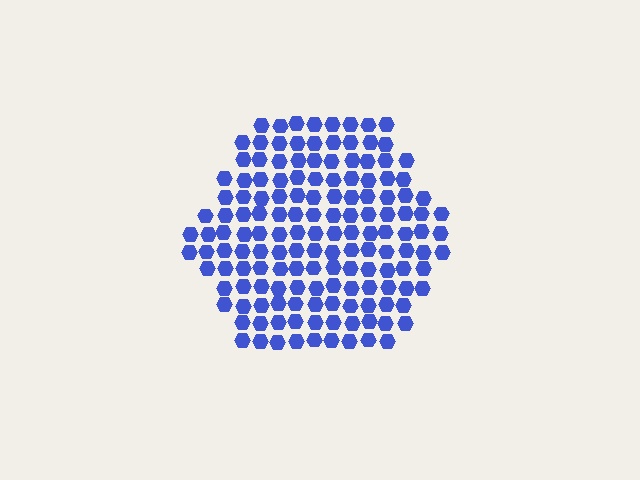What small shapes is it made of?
It is made of small hexagons.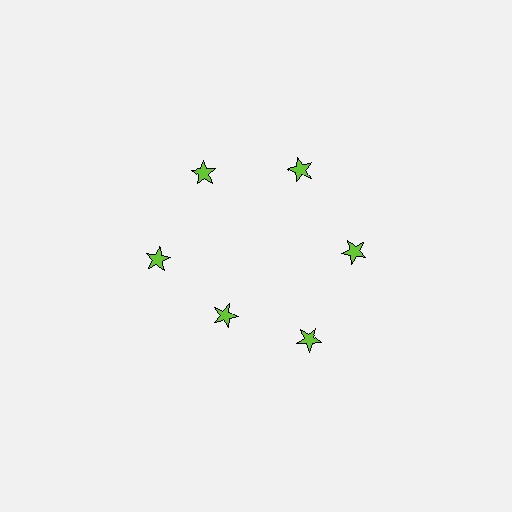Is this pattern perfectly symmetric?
No. The 6 lime stars are arranged in a ring, but one element near the 7 o'clock position is pulled inward toward the center, breaking the 6-fold rotational symmetry.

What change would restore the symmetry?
The symmetry would be restored by moving it outward, back onto the ring so that all 6 stars sit at equal angles and equal distance from the center.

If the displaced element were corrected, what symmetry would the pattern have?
It would have 6-fold rotational symmetry — the pattern would map onto itself every 60 degrees.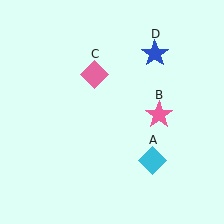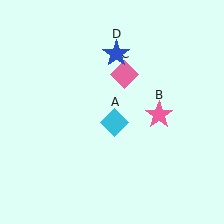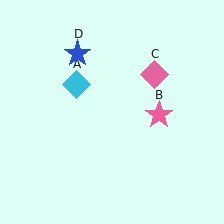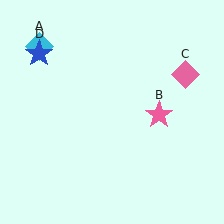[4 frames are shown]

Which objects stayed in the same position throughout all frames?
Pink star (object B) remained stationary.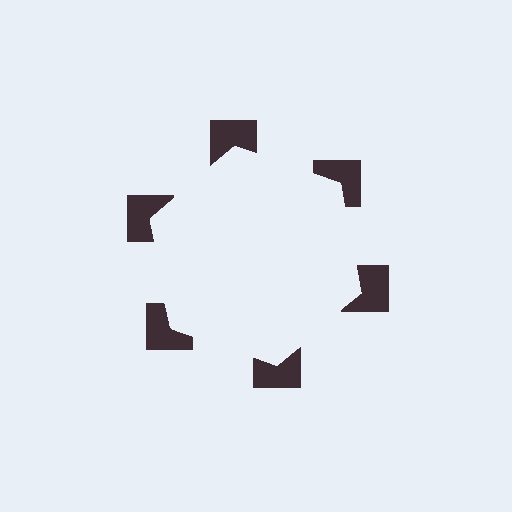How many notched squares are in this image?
There are 6 — one at each vertex of the illusory hexagon.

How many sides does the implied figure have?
6 sides.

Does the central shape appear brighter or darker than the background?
It typically appears slightly brighter than the background, even though no actual brightness change is drawn.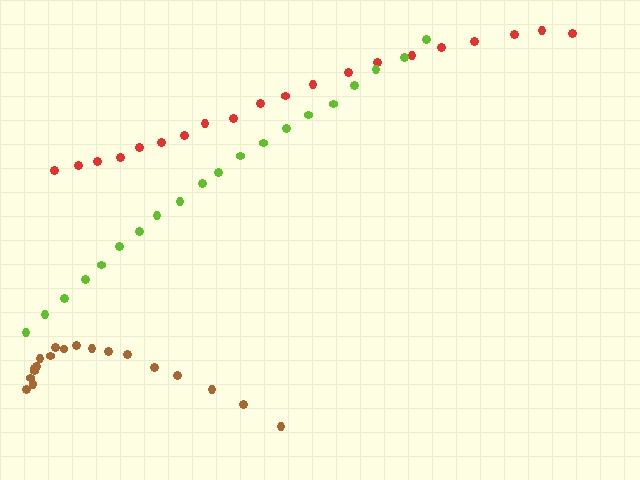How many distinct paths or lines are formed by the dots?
There are 3 distinct paths.